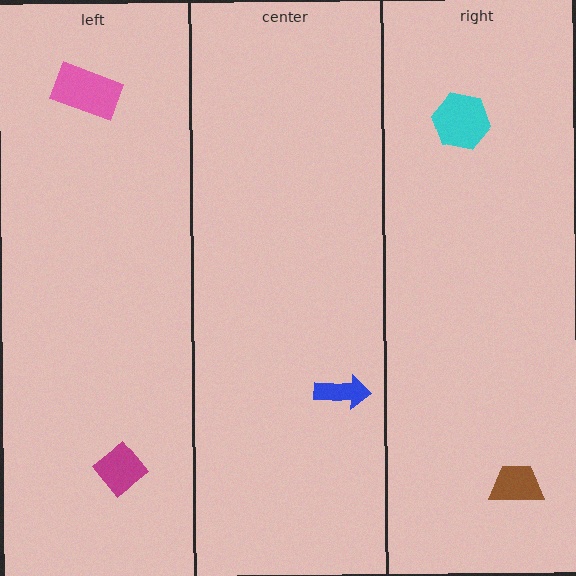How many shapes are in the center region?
1.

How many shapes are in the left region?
2.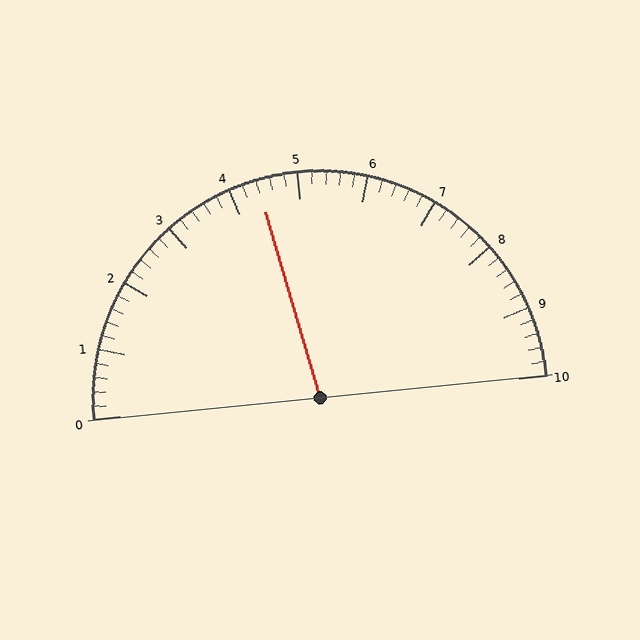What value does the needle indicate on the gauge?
The needle indicates approximately 4.4.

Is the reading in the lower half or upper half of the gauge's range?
The reading is in the lower half of the range (0 to 10).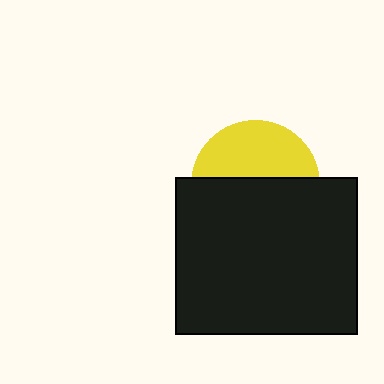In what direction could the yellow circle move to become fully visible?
The yellow circle could move up. That would shift it out from behind the black rectangle entirely.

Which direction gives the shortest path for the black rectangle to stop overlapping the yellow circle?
Moving down gives the shortest separation.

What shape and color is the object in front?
The object in front is a black rectangle.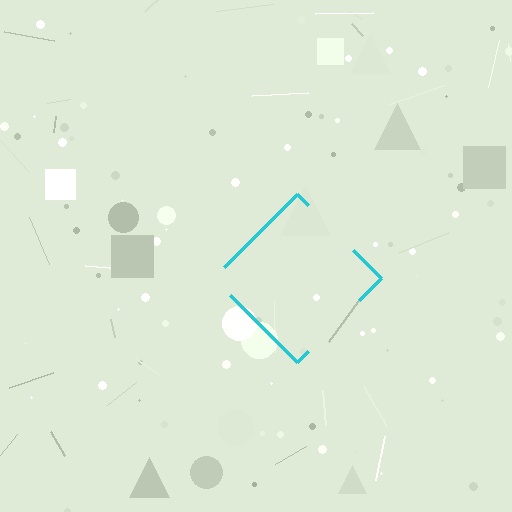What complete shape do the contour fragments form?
The contour fragments form a diamond.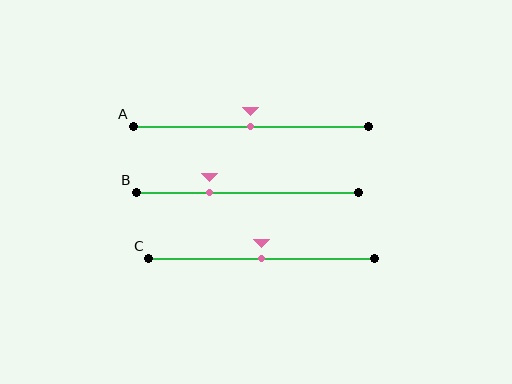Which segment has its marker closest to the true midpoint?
Segment A has its marker closest to the true midpoint.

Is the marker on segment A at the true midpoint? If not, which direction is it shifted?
Yes, the marker on segment A is at the true midpoint.